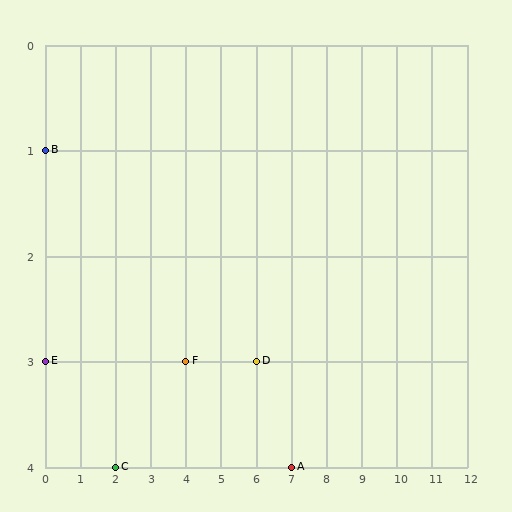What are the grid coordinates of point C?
Point C is at grid coordinates (2, 4).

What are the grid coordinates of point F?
Point F is at grid coordinates (4, 3).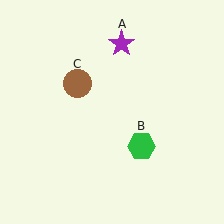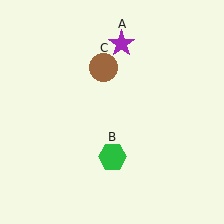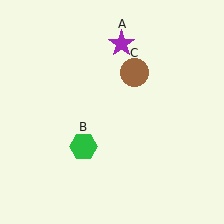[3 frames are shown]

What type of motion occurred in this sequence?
The green hexagon (object B), brown circle (object C) rotated clockwise around the center of the scene.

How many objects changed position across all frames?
2 objects changed position: green hexagon (object B), brown circle (object C).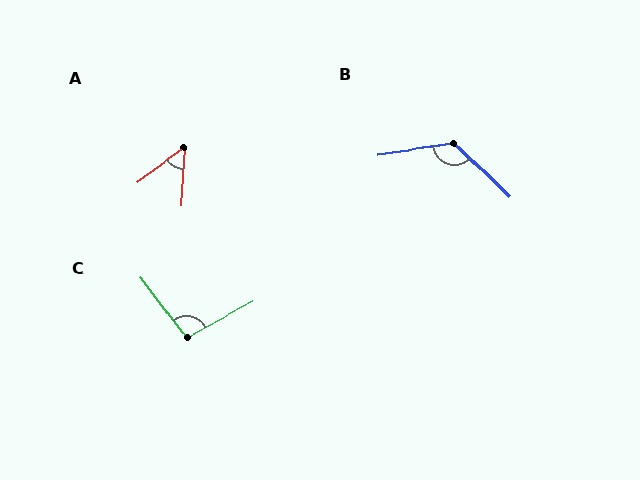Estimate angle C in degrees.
Approximately 99 degrees.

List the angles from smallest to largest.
A (51°), C (99°), B (127°).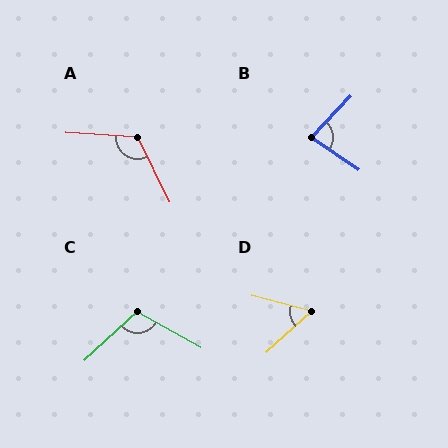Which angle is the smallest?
D, at approximately 57 degrees.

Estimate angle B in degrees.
Approximately 81 degrees.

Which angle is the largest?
A, at approximately 120 degrees.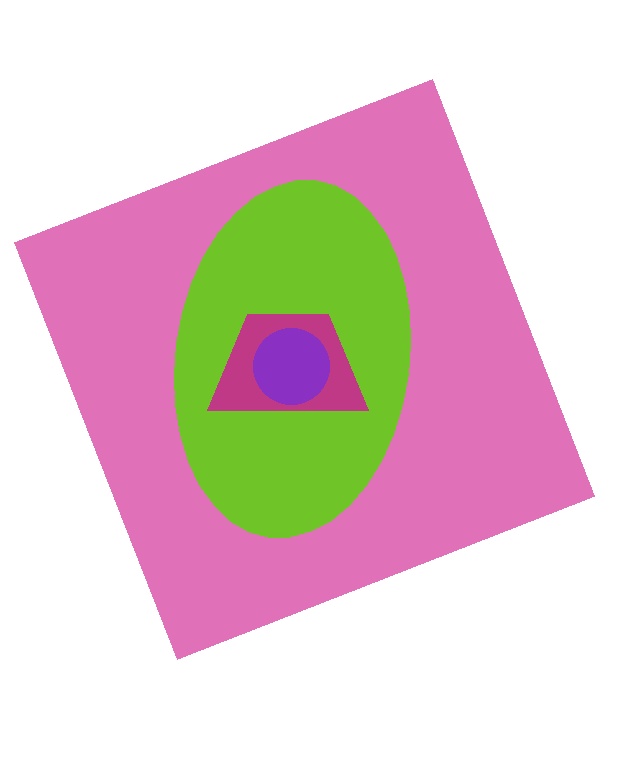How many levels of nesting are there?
4.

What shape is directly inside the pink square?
The lime ellipse.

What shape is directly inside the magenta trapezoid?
The purple circle.